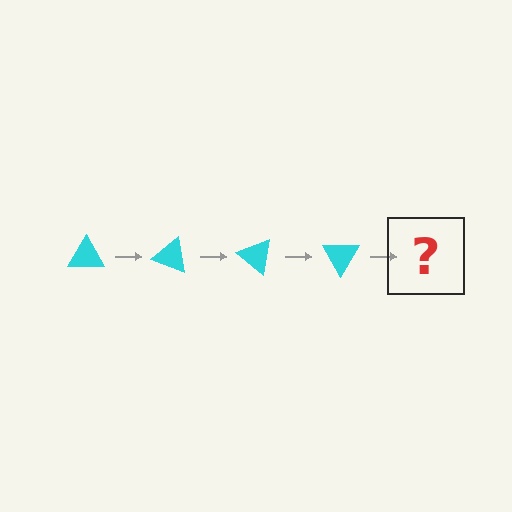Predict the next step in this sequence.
The next step is a cyan triangle rotated 80 degrees.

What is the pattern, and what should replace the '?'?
The pattern is that the triangle rotates 20 degrees each step. The '?' should be a cyan triangle rotated 80 degrees.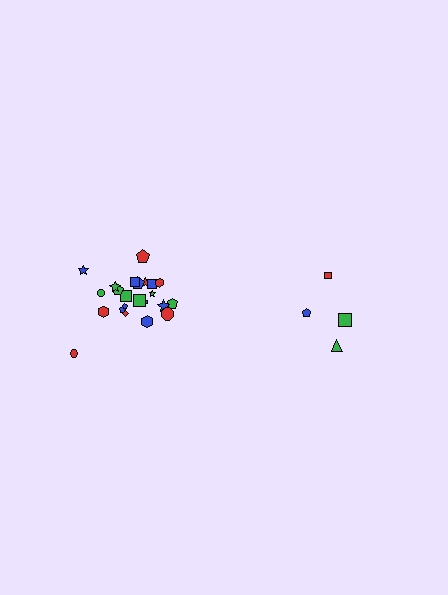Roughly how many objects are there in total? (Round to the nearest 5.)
Roughly 30 objects in total.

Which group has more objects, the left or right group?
The left group.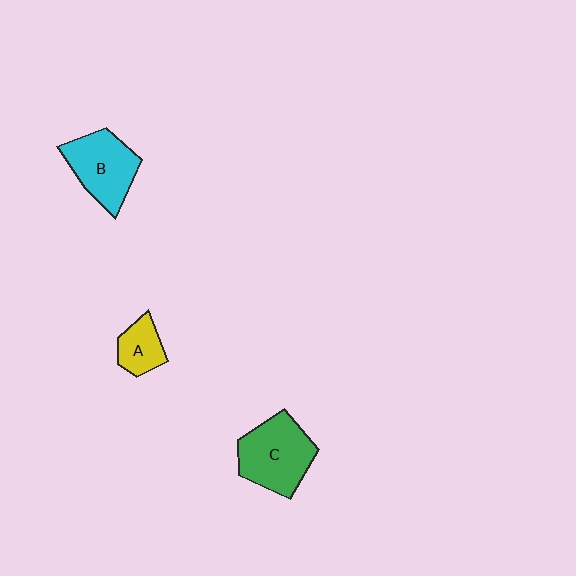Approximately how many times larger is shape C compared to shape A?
Approximately 2.2 times.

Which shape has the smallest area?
Shape A (yellow).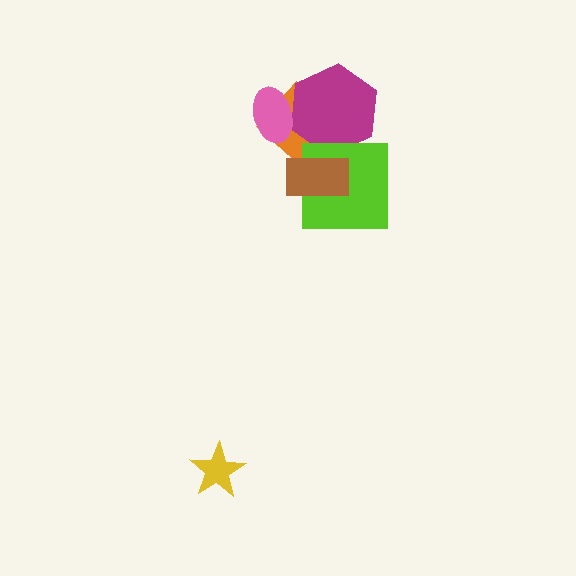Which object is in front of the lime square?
The brown rectangle is in front of the lime square.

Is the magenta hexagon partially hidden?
Yes, it is partially covered by another shape.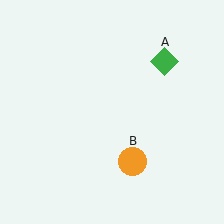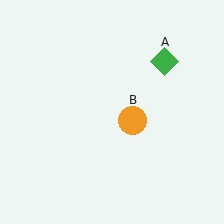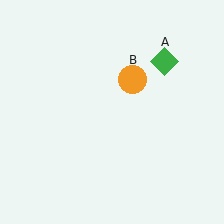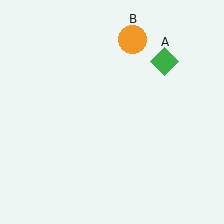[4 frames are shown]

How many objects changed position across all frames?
1 object changed position: orange circle (object B).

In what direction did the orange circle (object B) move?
The orange circle (object B) moved up.